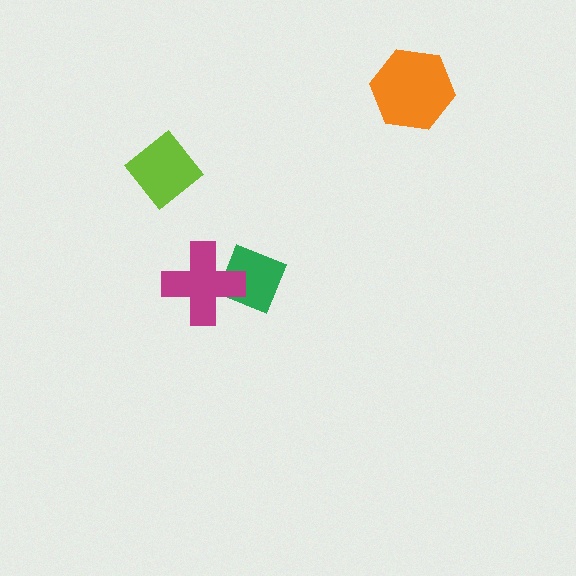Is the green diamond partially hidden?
Yes, it is partially covered by another shape.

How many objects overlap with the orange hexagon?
0 objects overlap with the orange hexagon.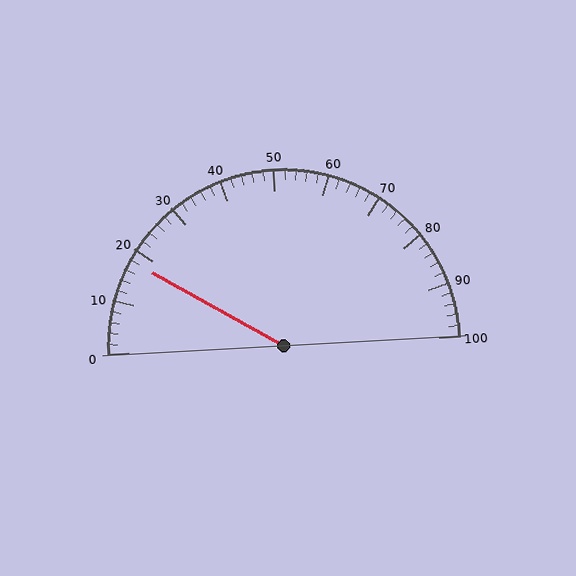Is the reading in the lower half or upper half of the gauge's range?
The reading is in the lower half of the range (0 to 100).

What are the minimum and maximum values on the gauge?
The gauge ranges from 0 to 100.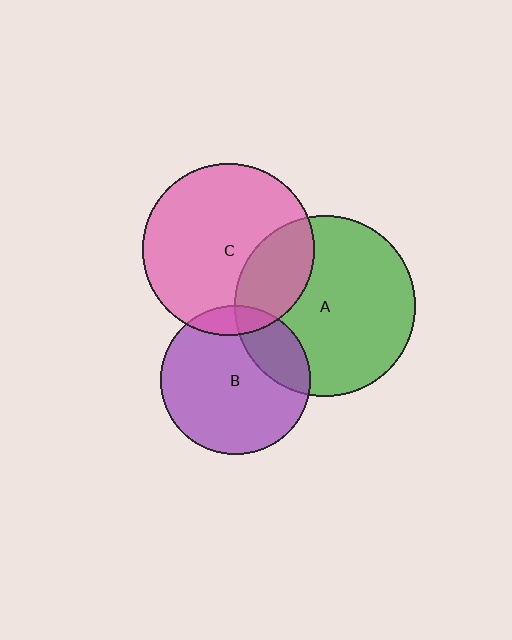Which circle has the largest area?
Circle A (green).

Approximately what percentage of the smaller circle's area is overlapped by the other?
Approximately 10%.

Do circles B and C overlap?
Yes.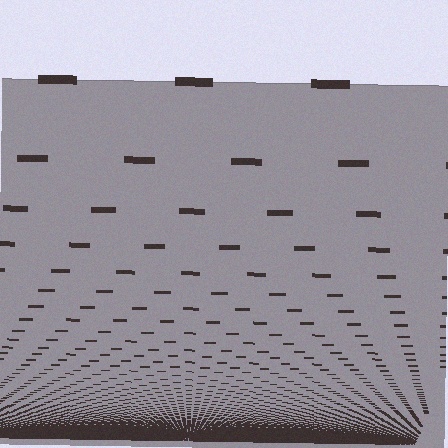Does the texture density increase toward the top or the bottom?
Density increases toward the bottom.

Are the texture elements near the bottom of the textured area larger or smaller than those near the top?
Smaller. The gradient is inverted — elements near the bottom are smaller and denser.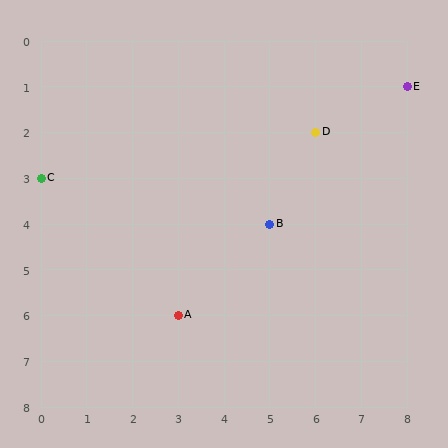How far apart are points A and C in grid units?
Points A and C are 3 columns and 3 rows apart (about 4.2 grid units diagonally).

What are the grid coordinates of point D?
Point D is at grid coordinates (6, 2).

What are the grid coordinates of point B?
Point B is at grid coordinates (5, 4).